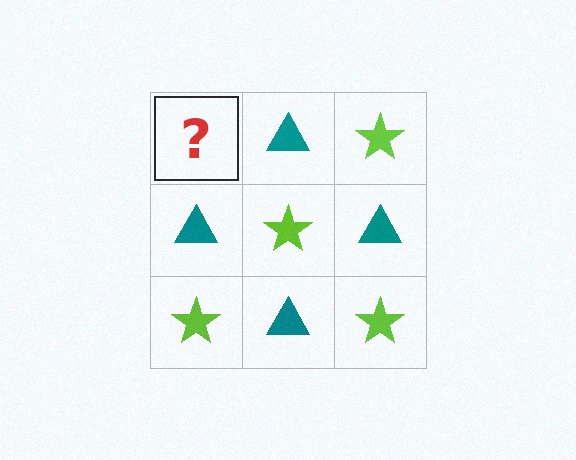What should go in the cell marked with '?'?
The missing cell should contain a lime star.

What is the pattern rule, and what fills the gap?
The rule is that it alternates lime star and teal triangle in a checkerboard pattern. The gap should be filled with a lime star.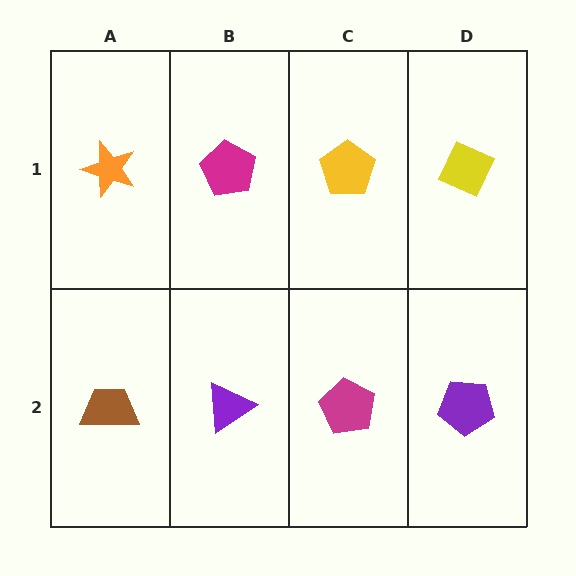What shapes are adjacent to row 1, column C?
A magenta pentagon (row 2, column C), a magenta pentagon (row 1, column B), a yellow diamond (row 1, column D).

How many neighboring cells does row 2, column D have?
2.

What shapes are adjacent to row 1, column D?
A purple pentagon (row 2, column D), a yellow pentagon (row 1, column C).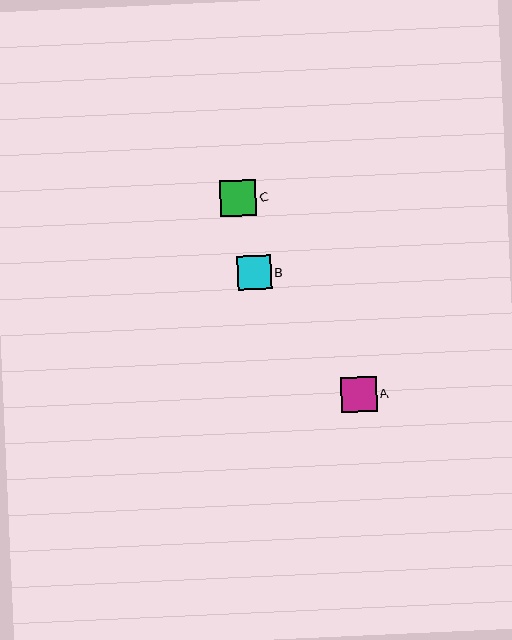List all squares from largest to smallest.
From largest to smallest: C, A, B.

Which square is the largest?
Square C is the largest with a size of approximately 36 pixels.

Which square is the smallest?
Square B is the smallest with a size of approximately 34 pixels.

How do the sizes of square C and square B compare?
Square C and square B are approximately the same size.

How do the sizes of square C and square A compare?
Square C and square A are approximately the same size.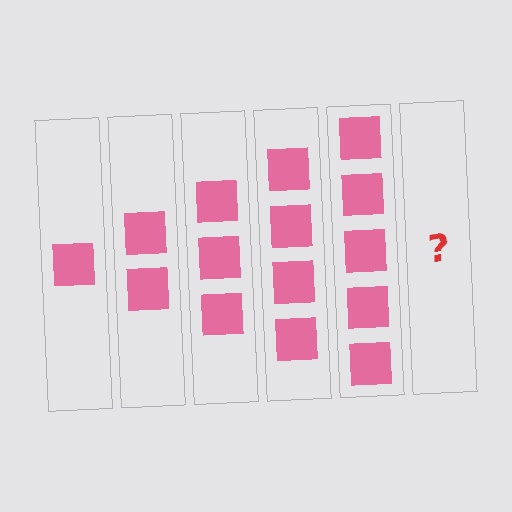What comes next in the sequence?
The next element should be 6 squares.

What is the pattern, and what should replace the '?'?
The pattern is that each step adds one more square. The '?' should be 6 squares.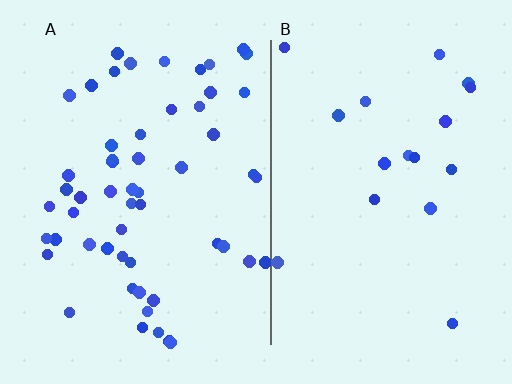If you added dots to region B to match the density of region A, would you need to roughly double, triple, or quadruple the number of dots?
Approximately triple.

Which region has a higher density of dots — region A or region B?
A (the left).